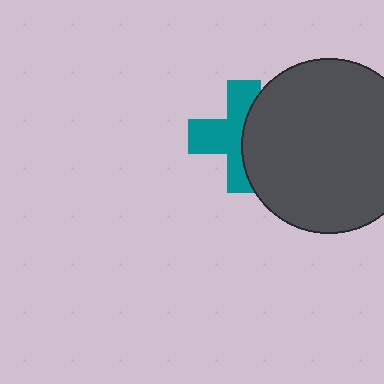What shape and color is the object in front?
The object in front is a dark gray circle.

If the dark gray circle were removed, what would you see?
You would see the complete teal cross.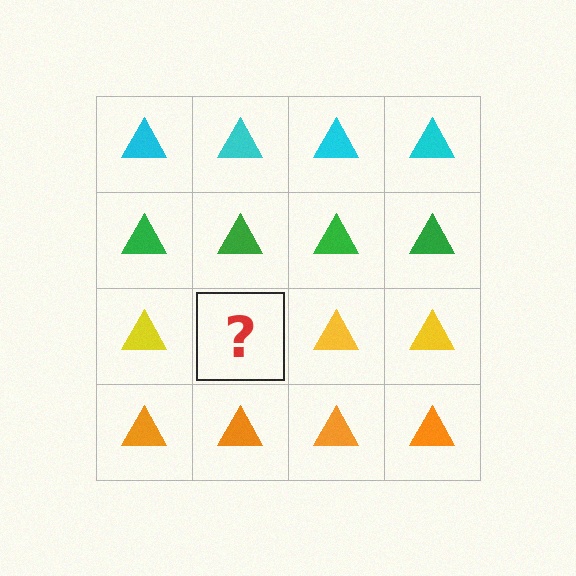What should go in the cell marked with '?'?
The missing cell should contain a yellow triangle.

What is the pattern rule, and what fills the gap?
The rule is that each row has a consistent color. The gap should be filled with a yellow triangle.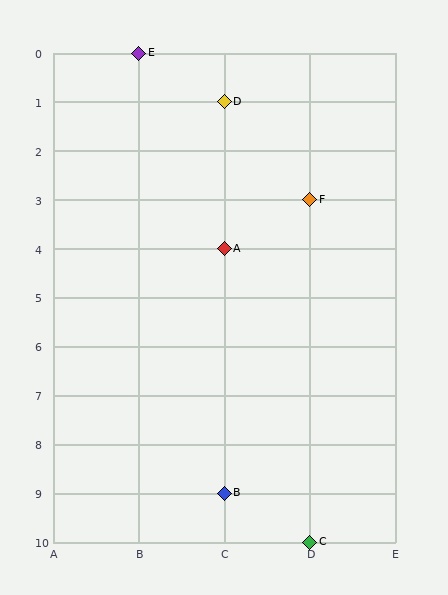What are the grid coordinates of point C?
Point C is at grid coordinates (D, 10).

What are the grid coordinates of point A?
Point A is at grid coordinates (C, 4).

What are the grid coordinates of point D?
Point D is at grid coordinates (C, 1).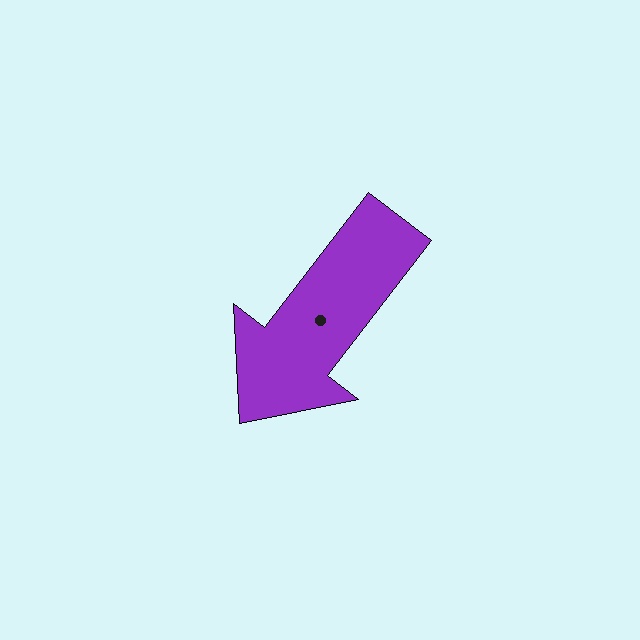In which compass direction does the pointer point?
Southwest.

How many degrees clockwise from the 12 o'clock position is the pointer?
Approximately 218 degrees.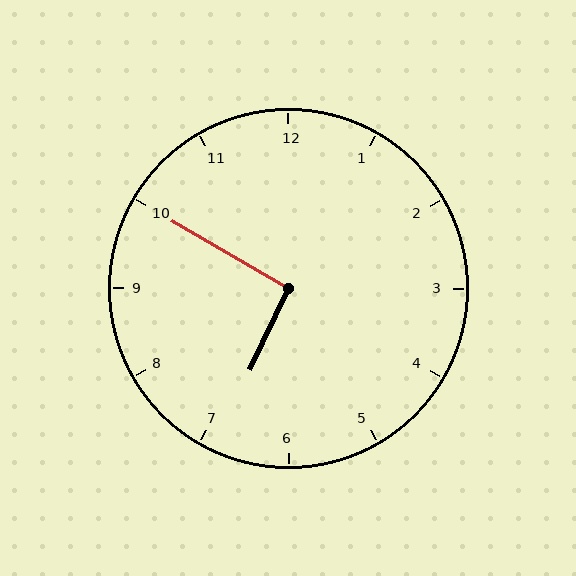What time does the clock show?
6:50.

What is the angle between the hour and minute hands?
Approximately 95 degrees.